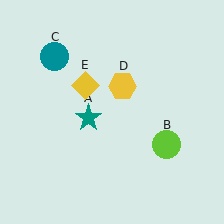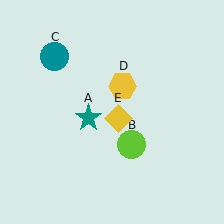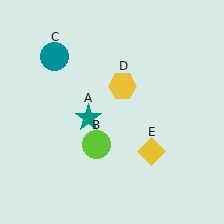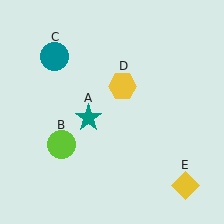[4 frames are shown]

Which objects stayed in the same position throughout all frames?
Teal star (object A) and teal circle (object C) and yellow hexagon (object D) remained stationary.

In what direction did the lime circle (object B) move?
The lime circle (object B) moved left.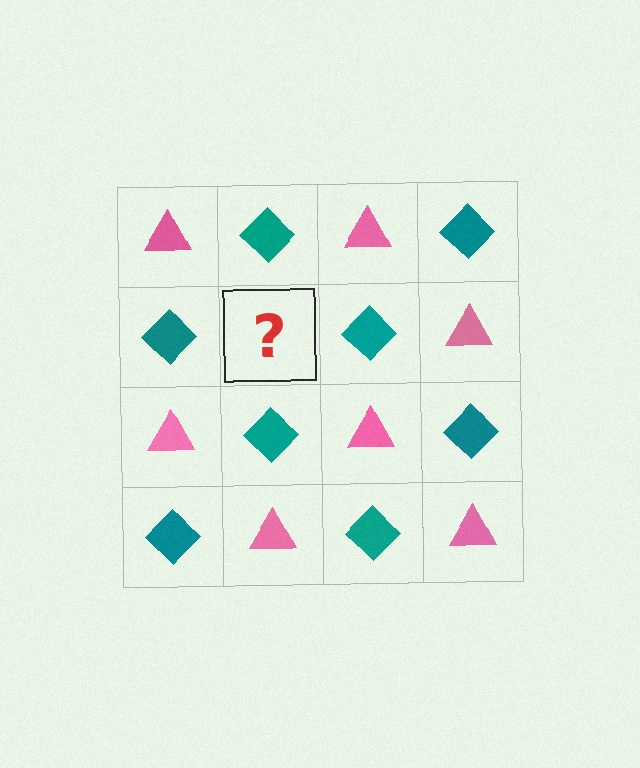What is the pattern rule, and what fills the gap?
The rule is that it alternates pink triangle and teal diamond in a checkerboard pattern. The gap should be filled with a pink triangle.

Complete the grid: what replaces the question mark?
The question mark should be replaced with a pink triangle.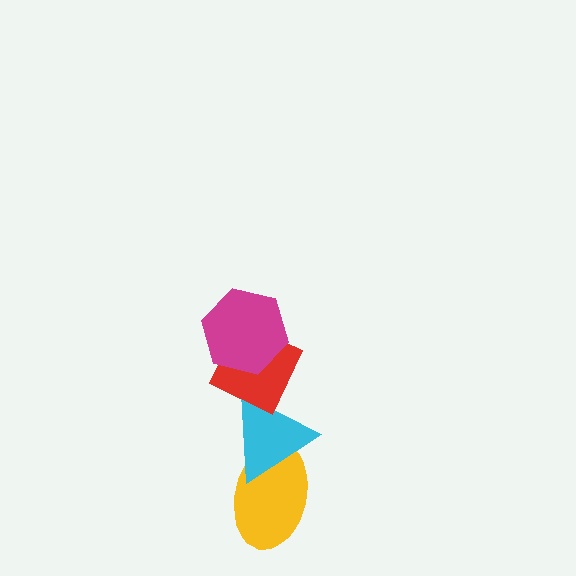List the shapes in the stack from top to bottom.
From top to bottom: the magenta hexagon, the red diamond, the cyan triangle, the yellow ellipse.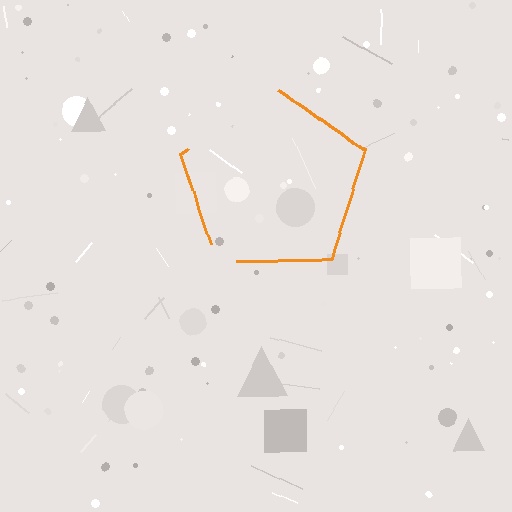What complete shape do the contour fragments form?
The contour fragments form a pentagon.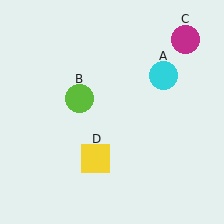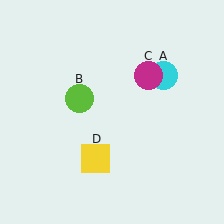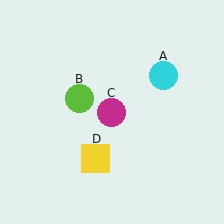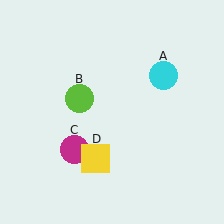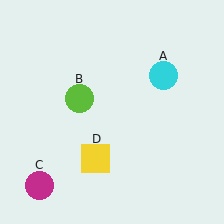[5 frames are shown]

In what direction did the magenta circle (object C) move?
The magenta circle (object C) moved down and to the left.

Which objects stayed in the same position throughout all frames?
Cyan circle (object A) and lime circle (object B) and yellow square (object D) remained stationary.